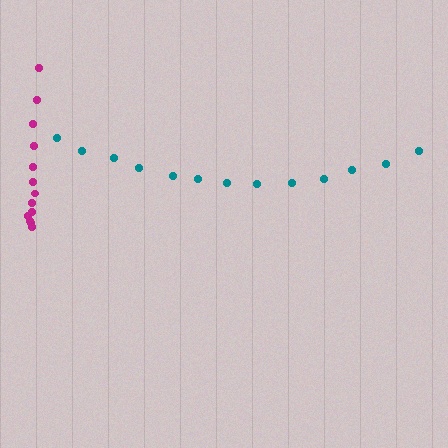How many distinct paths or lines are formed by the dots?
There are 2 distinct paths.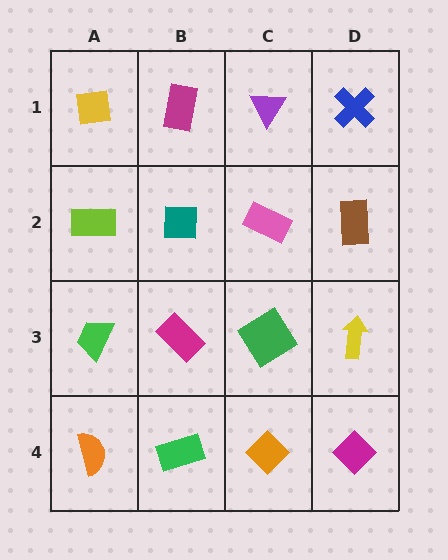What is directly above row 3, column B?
A teal square.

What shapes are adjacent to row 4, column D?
A yellow arrow (row 3, column D), an orange diamond (row 4, column C).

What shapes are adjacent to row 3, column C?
A pink rectangle (row 2, column C), an orange diamond (row 4, column C), a magenta rectangle (row 3, column B), a yellow arrow (row 3, column D).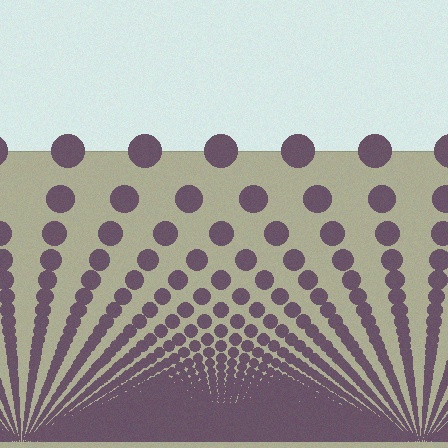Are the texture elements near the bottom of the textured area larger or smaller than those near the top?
Smaller. The gradient is inverted — elements near the bottom are smaller and denser.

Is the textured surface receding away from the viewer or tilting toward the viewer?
The surface appears to tilt toward the viewer. Texture elements get larger and sparser toward the top.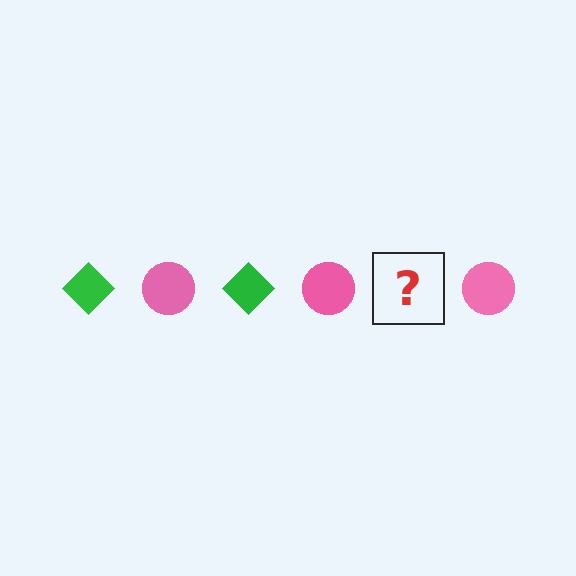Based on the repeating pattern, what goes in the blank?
The blank should be a green diamond.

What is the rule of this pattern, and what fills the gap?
The rule is that the pattern alternates between green diamond and pink circle. The gap should be filled with a green diamond.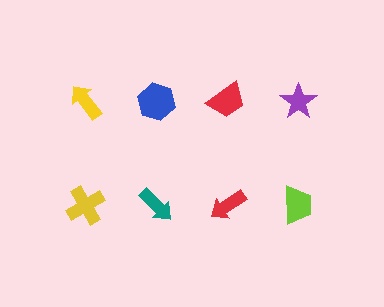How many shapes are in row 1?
4 shapes.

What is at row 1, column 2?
A blue hexagon.